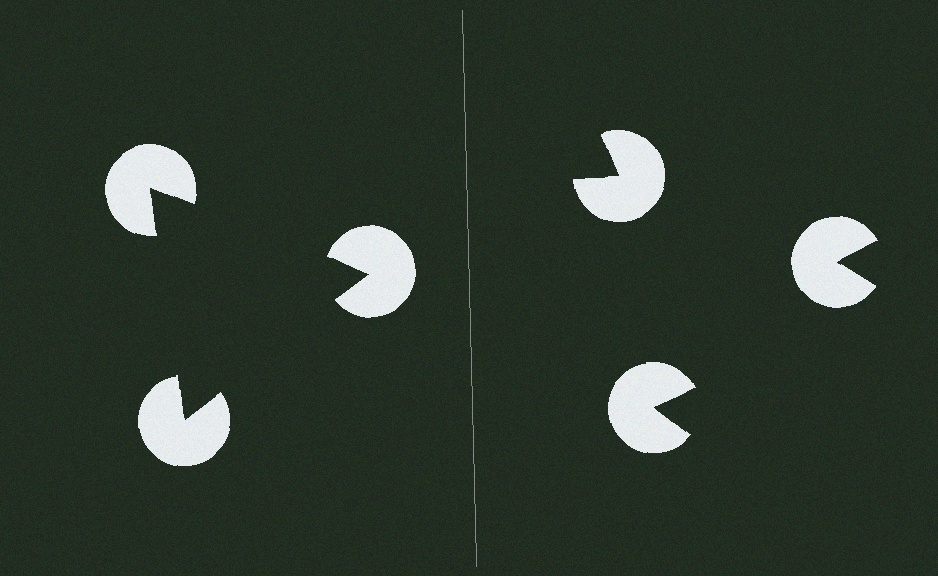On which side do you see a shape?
An illusory triangle appears on the left side. On the right side the wedge cuts are rotated, so no coherent shape forms.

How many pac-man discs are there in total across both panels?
6 — 3 on each side.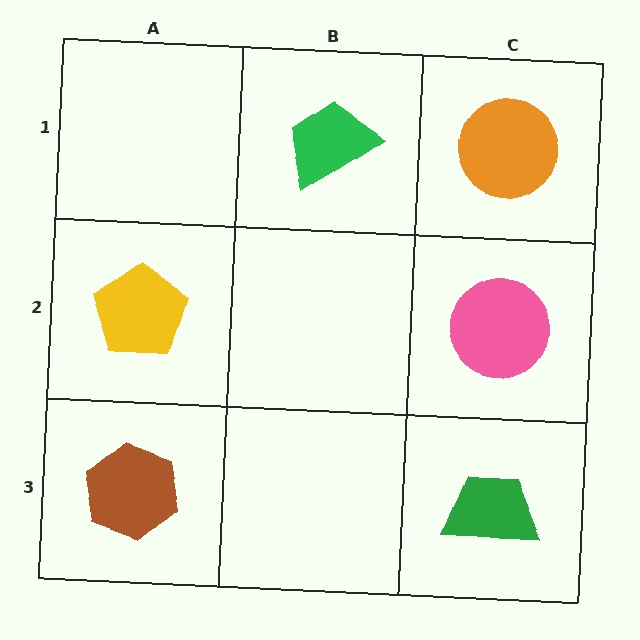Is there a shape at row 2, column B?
No, that cell is empty.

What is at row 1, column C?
An orange circle.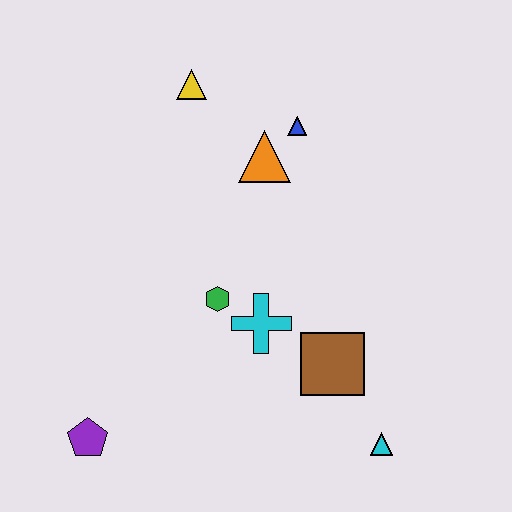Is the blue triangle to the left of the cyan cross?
No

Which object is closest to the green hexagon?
The cyan cross is closest to the green hexagon.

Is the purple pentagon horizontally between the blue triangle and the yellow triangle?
No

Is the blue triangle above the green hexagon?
Yes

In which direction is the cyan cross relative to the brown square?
The cyan cross is to the left of the brown square.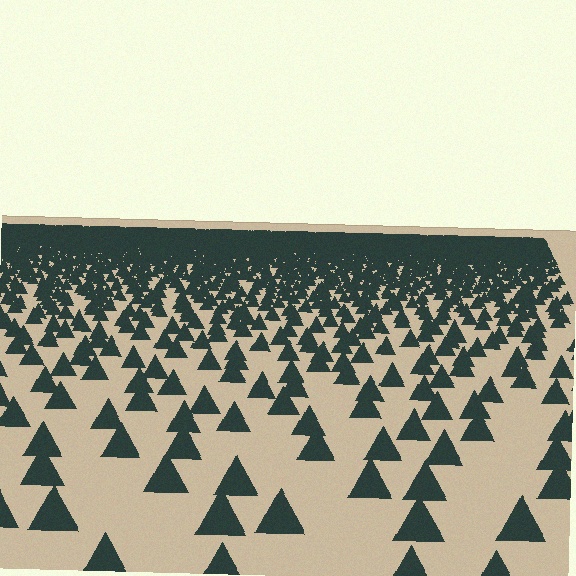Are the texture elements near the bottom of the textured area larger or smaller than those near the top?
Larger. Near the bottom, elements are closer to the viewer and appear at a bigger on-screen size.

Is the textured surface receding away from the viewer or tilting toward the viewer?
The surface is receding away from the viewer. Texture elements get smaller and denser toward the top.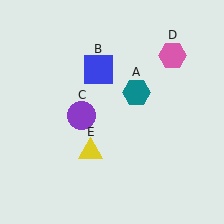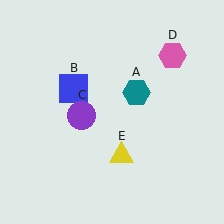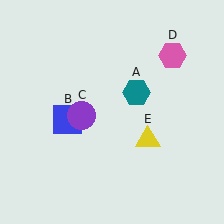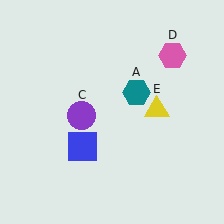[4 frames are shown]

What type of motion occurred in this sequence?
The blue square (object B), yellow triangle (object E) rotated counterclockwise around the center of the scene.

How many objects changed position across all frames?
2 objects changed position: blue square (object B), yellow triangle (object E).